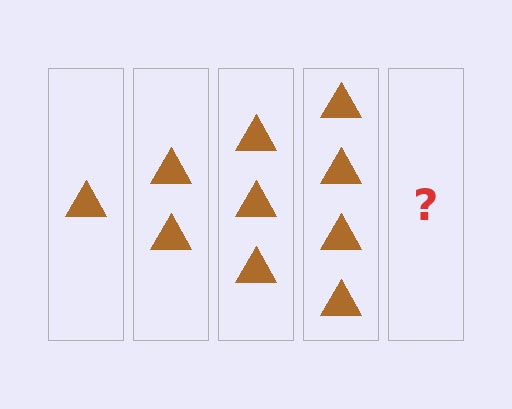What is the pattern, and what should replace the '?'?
The pattern is that each step adds one more triangle. The '?' should be 5 triangles.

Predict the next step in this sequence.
The next step is 5 triangles.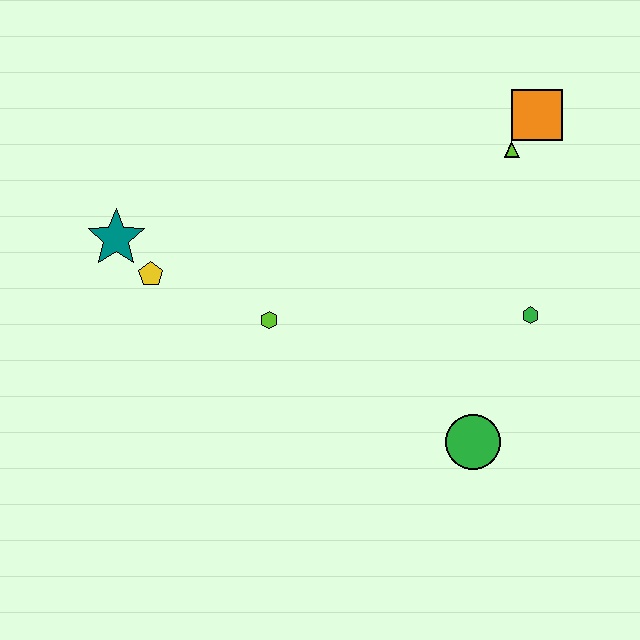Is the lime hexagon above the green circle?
Yes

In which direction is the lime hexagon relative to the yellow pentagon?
The lime hexagon is to the right of the yellow pentagon.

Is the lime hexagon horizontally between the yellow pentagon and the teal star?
No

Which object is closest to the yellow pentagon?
The teal star is closest to the yellow pentagon.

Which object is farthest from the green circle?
The teal star is farthest from the green circle.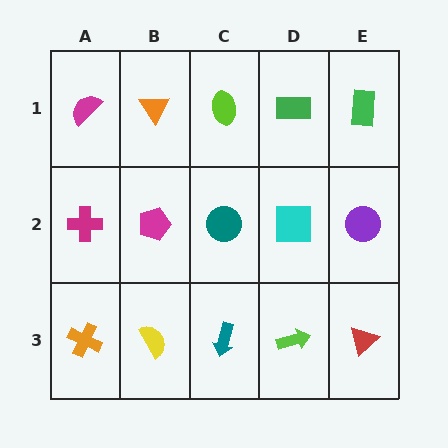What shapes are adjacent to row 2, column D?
A green rectangle (row 1, column D), a lime arrow (row 3, column D), a teal circle (row 2, column C), a purple circle (row 2, column E).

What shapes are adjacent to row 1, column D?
A cyan square (row 2, column D), a lime ellipse (row 1, column C), a green rectangle (row 1, column E).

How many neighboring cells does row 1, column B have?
3.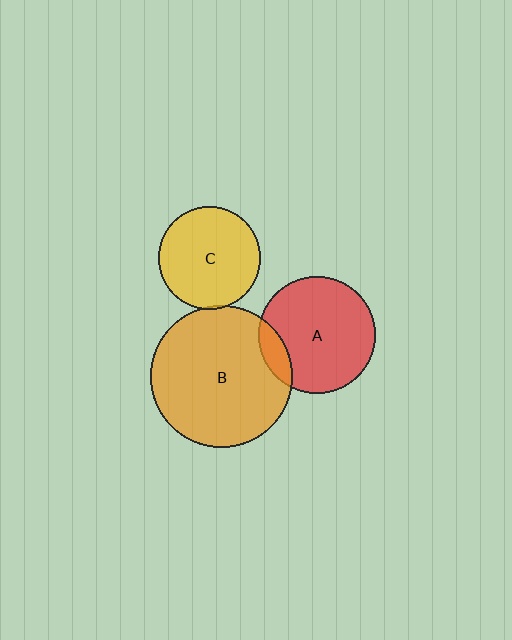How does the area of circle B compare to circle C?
Approximately 1.9 times.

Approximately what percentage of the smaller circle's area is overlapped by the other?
Approximately 10%.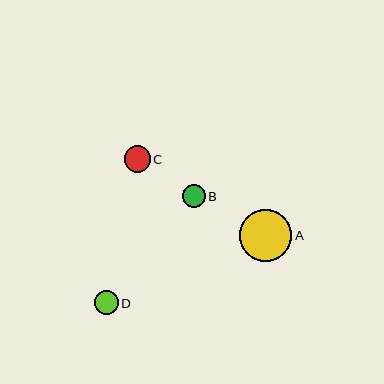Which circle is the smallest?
Circle B is the smallest with a size of approximately 23 pixels.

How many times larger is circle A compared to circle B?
Circle A is approximately 2.3 times the size of circle B.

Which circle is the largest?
Circle A is the largest with a size of approximately 52 pixels.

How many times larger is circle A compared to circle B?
Circle A is approximately 2.3 times the size of circle B.